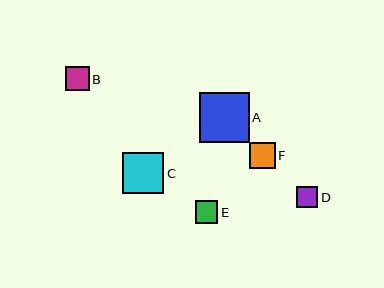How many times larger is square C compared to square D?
Square C is approximately 2.0 times the size of square D.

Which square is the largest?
Square A is the largest with a size of approximately 50 pixels.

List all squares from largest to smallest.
From largest to smallest: A, C, F, B, E, D.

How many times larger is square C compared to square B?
Square C is approximately 1.7 times the size of square B.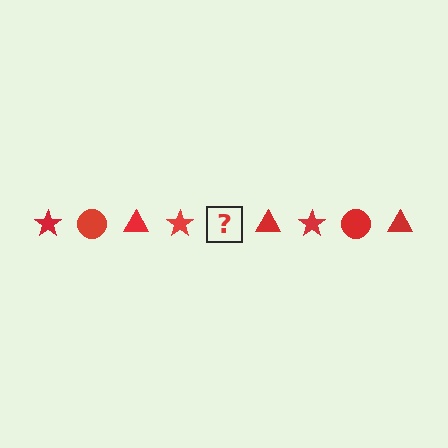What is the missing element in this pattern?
The missing element is a red circle.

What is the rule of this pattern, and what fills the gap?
The rule is that the pattern cycles through star, circle, triangle shapes in red. The gap should be filled with a red circle.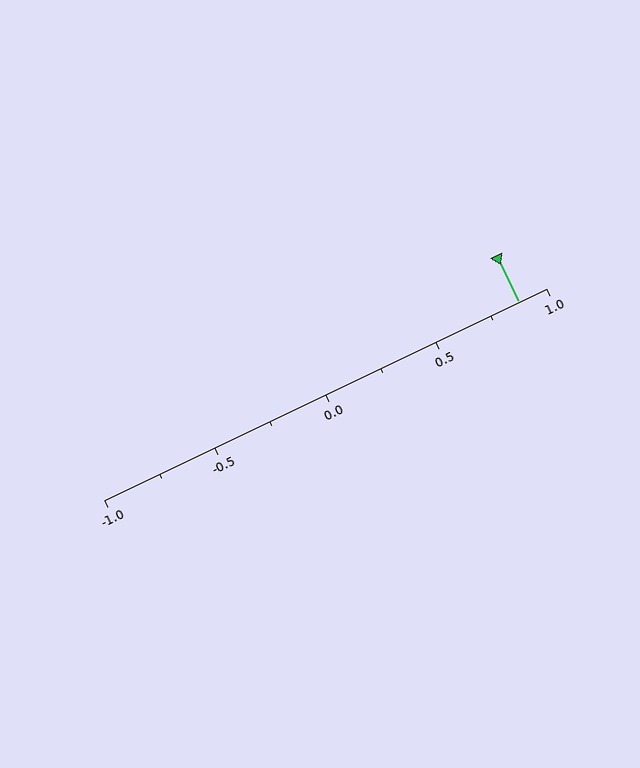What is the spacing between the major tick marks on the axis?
The major ticks are spaced 0.5 apart.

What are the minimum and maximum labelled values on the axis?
The axis runs from -1.0 to 1.0.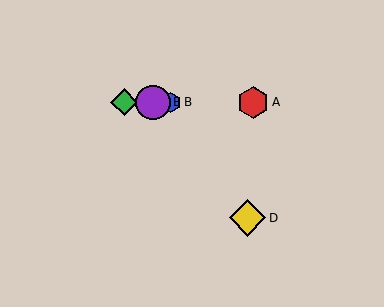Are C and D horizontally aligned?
No, C is at y≈102 and D is at y≈218.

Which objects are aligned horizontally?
Objects A, B, C, E are aligned horizontally.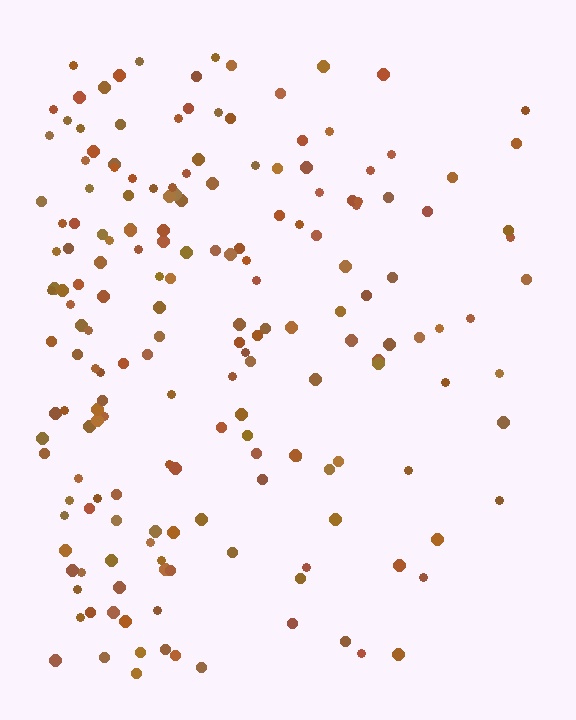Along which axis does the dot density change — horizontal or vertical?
Horizontal.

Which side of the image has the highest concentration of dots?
The left.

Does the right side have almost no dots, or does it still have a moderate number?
Still a moderate number, just noticeably fewer than the left.